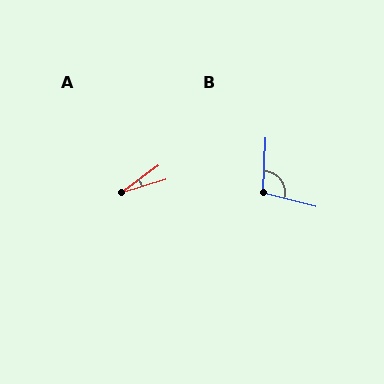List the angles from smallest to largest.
A (20°), B (102°).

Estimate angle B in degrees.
Approximately 102 degrees.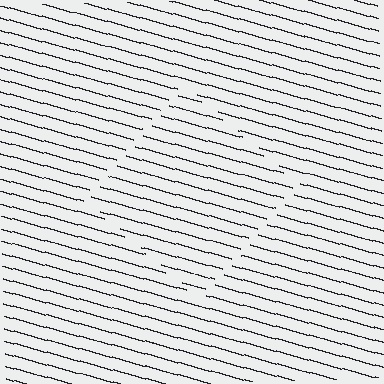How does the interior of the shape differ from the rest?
The interior of the shape contains the same grating, shifted by half a period — the contour is defined by the phase discontinuity where line-ends from the inner and outer gratings abut.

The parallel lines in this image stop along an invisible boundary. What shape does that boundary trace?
An illusory square. The interior of the shape contains the same grating, shifted by half a period — the contour is defined by the phase discontinuity where line-ends from the inner and outer gratings abut.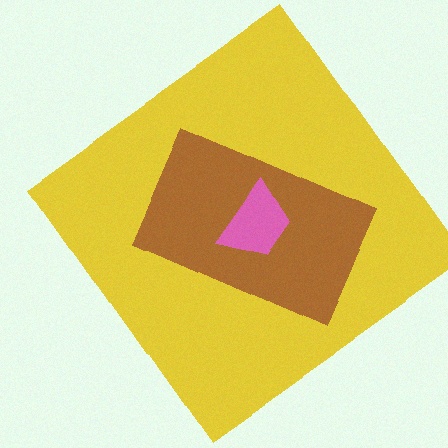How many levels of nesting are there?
3.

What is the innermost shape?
The pink trapezoid.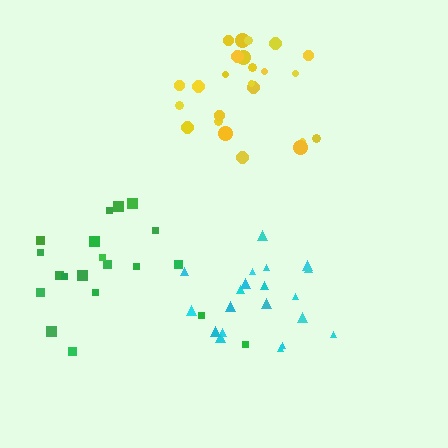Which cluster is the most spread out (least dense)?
Green.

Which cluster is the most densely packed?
Cyan.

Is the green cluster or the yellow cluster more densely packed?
Yellow.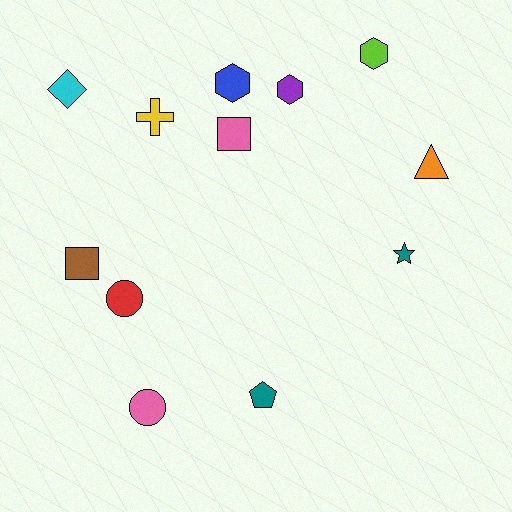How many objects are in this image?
There are 12 objects.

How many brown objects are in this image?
There is 1 brown object.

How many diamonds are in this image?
There is 1 diamond.